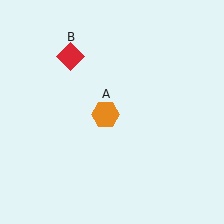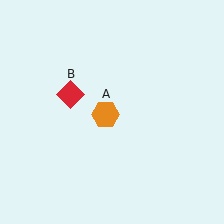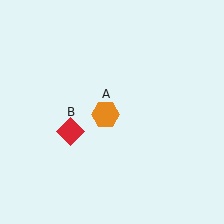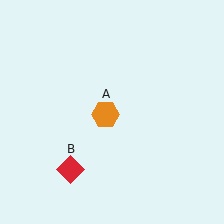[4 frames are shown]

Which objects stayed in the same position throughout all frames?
Orange hexagon (object A) remained stationary.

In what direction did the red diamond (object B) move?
The red diamond (object B) moved down.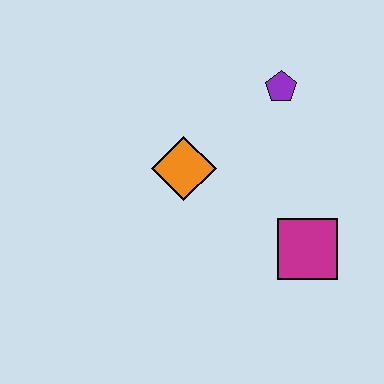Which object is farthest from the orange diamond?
The magenta square is farthest from the orange diamond.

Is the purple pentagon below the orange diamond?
No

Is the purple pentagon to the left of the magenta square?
Yes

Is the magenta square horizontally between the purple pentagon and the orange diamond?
No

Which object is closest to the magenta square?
The orange diamond is closest to the magenta square.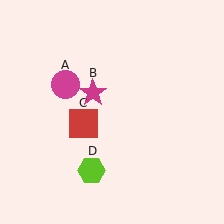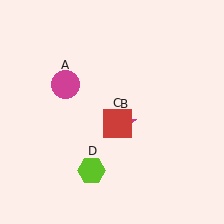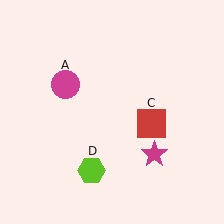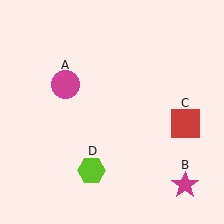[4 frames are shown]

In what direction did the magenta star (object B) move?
The magenta star (object B) moved down and to the right.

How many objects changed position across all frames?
2 objects changed position: magenta star (object B), red square (object C).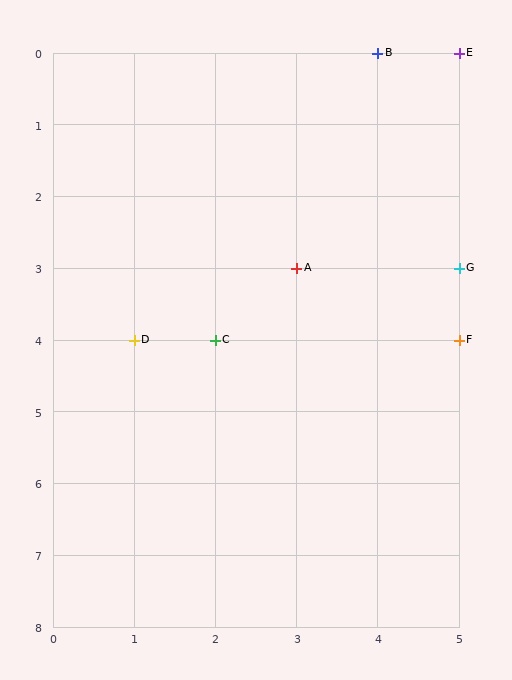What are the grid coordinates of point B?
Point B is at grid coordinates (4, 0).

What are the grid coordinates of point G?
Point G is at grid coordinates (5, 3).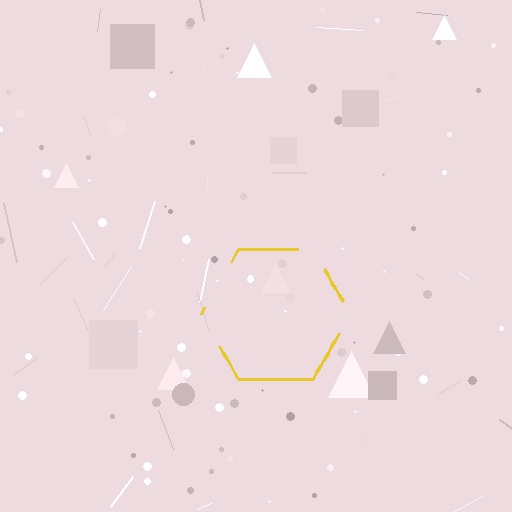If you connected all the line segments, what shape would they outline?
They would outline a hexagon.